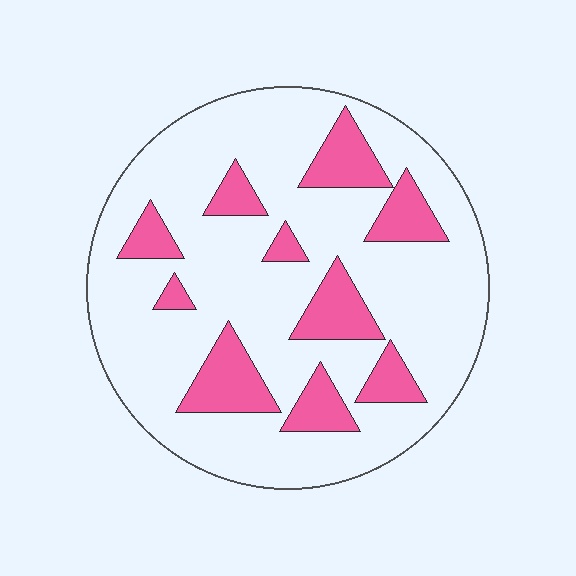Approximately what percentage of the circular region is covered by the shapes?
Approximately 20%.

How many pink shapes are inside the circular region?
10.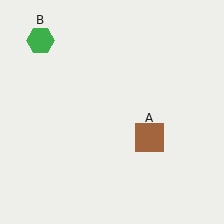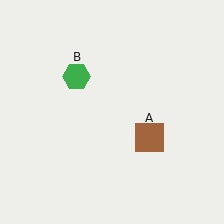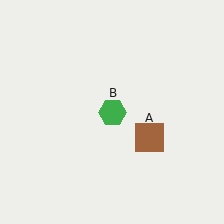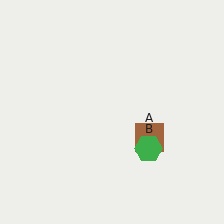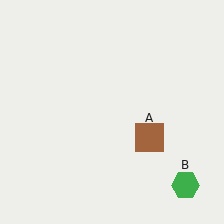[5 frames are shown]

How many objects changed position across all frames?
1 object changed position: green hexagon (object B).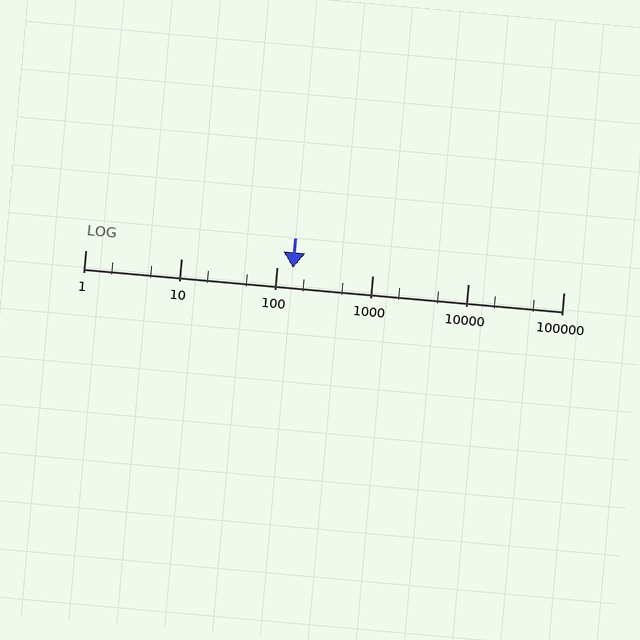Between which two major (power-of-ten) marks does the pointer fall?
The pointer is between 100 and 1000.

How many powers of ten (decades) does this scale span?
The scale spans 5 decades, from 1 to 100000.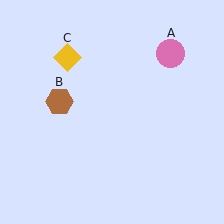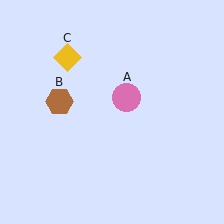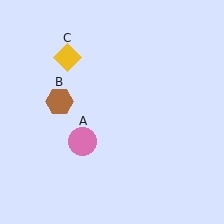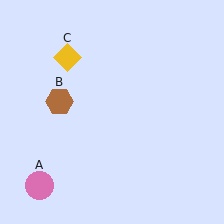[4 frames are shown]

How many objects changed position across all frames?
1 object changed position: pink circle (object A).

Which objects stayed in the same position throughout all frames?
Brown hexagon (object B) and yellow diamond (object C) remained stationary.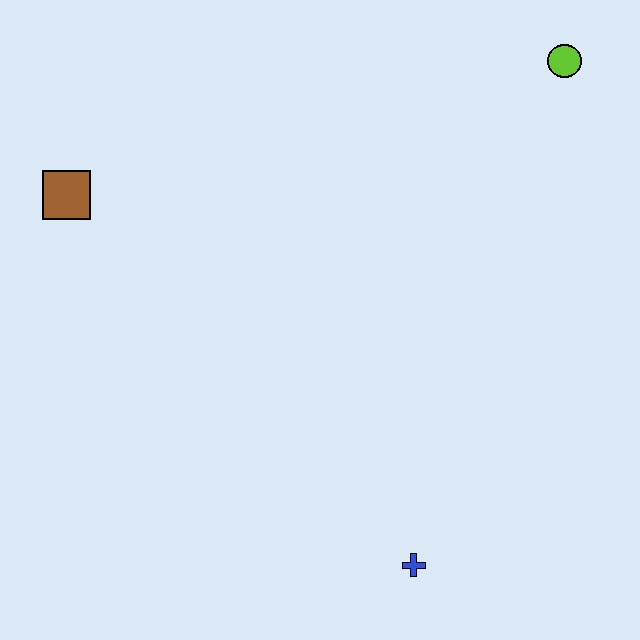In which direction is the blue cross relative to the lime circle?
The blue cross is below the lime circle.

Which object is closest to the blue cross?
The brown square is closest to the blue cross.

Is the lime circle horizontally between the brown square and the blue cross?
No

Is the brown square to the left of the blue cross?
Yes